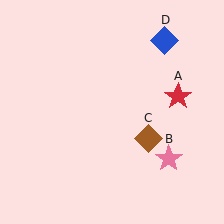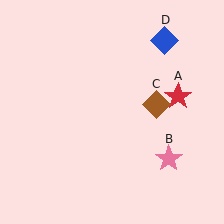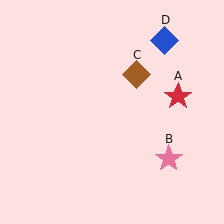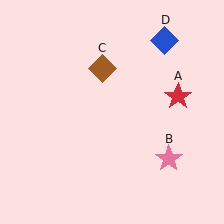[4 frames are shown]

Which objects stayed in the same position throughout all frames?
Red star (object A) and pink star (object B) and blue diamond (object D) remained stationary.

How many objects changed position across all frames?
1 object changed position: brown diamond (object C).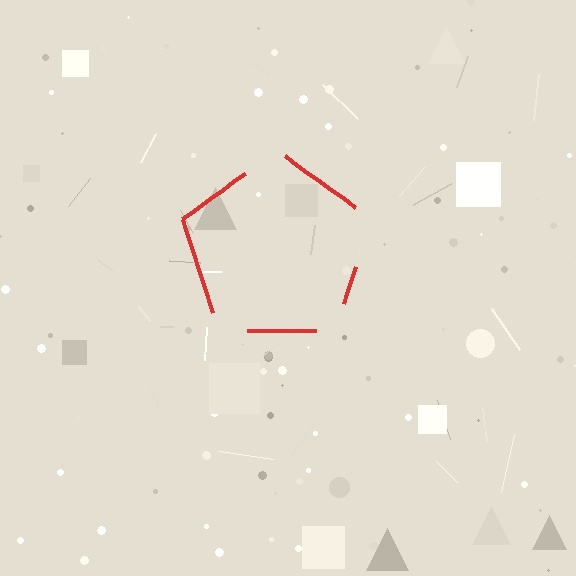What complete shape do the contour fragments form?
The contour fragments form a pentagon.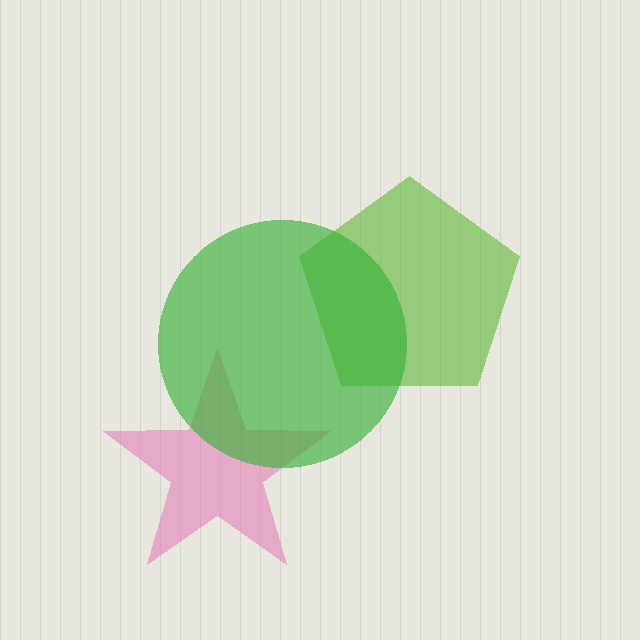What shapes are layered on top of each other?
The layered shapes are: a pink star, a lime pentagon, a green circle.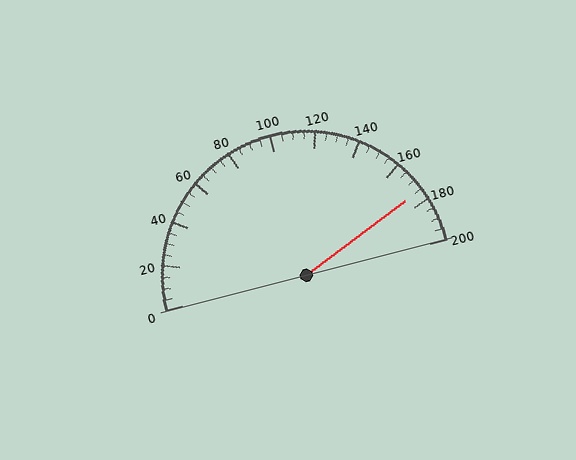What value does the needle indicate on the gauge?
The needle indicates approximately 175.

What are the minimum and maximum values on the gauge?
The gauge ranges from 0 to 200.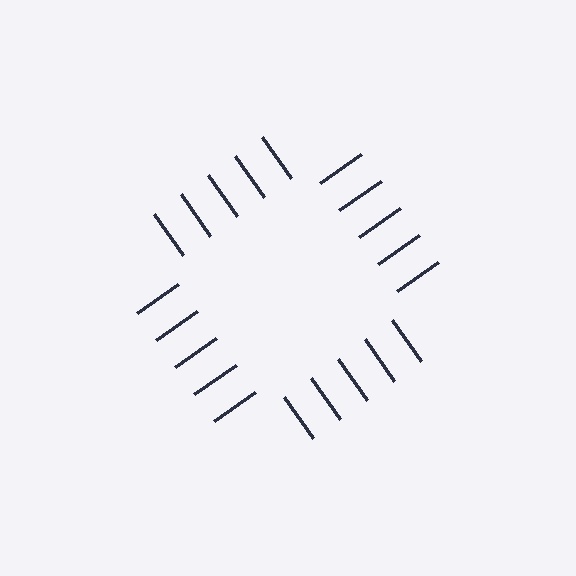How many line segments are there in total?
20 — 5 along each of the 4 edges.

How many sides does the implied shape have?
4 sides — the line-ends trace a square.